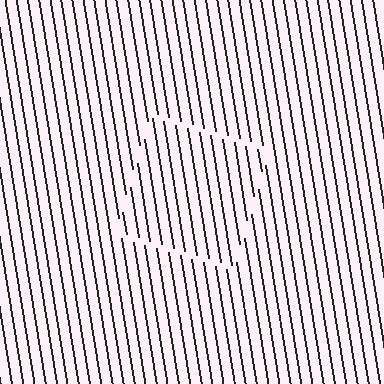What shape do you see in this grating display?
An illusory square. The interior of the shape contains the same grating, shifted by half a period — the contour is defined by the phase discontinuity where line-ends from the inner and outer gratings abut.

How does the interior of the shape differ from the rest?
The interior of the shape contains the same grating, shifted by half a period — the contour is defined by the phase discontinuity where line-ends from the inner and outer gratings abut.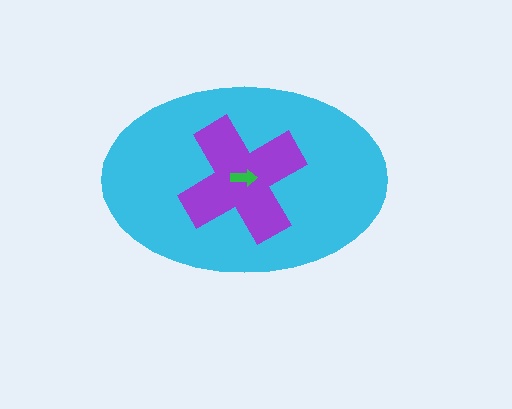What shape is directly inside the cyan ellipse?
The purple cross.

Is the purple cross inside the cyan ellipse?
Yes.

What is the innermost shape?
The green arrow.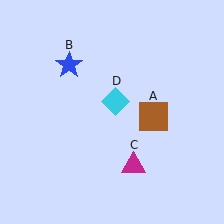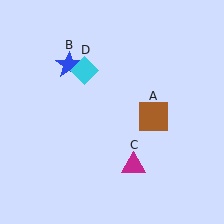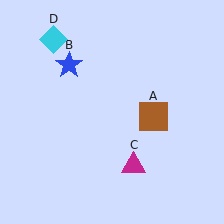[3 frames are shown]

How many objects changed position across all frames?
1 object changed position: cyan diamond (object D).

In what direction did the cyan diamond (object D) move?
The cyan diamond (object D) moved up and to the left.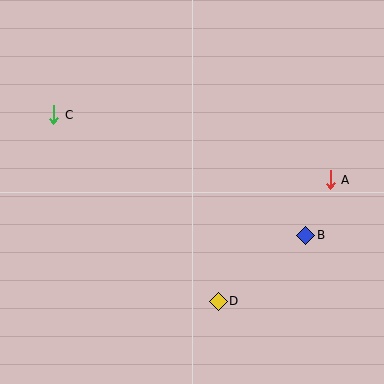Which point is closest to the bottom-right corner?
Point B is closest to the bottom-right corner.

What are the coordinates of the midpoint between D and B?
The midpoint between D and B is at (262, 268).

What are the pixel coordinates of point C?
Point C is at (54, 115).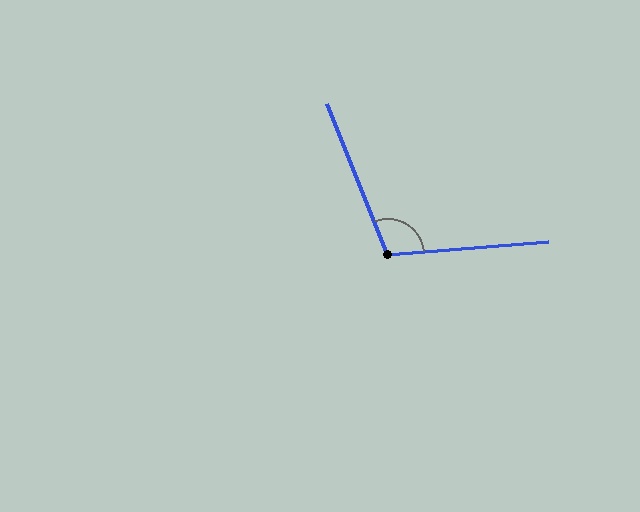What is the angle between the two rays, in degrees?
Approximately 107 degrees.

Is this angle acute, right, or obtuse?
It is obtuse.